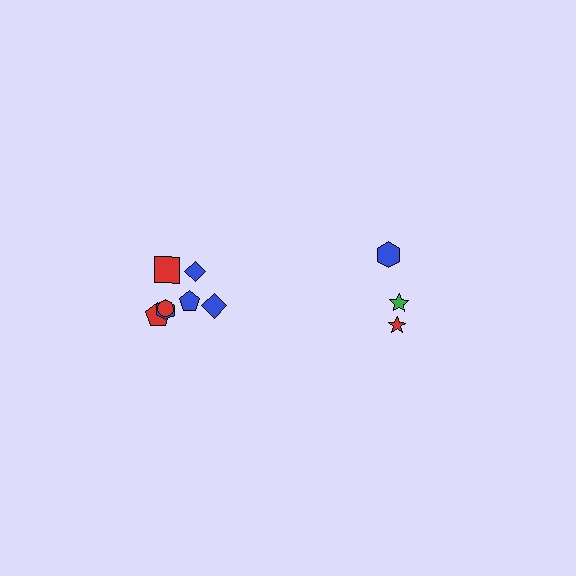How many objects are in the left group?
There are 7 objects.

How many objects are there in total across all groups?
There are 10 objects.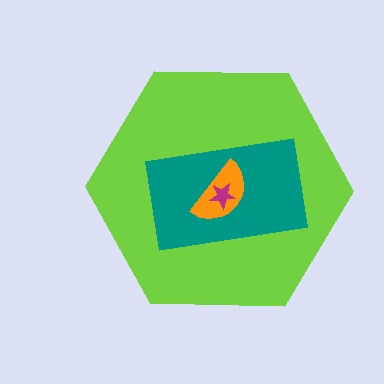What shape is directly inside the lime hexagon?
The teal rectangle.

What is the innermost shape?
The magenta star.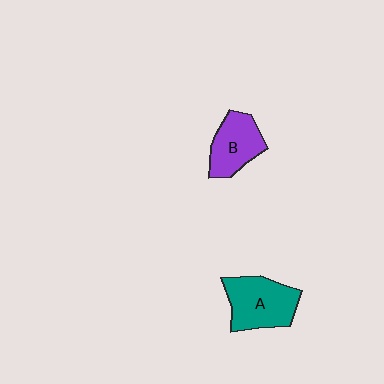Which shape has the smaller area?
Shape B (purple).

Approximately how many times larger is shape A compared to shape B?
Approximately 1.3 times.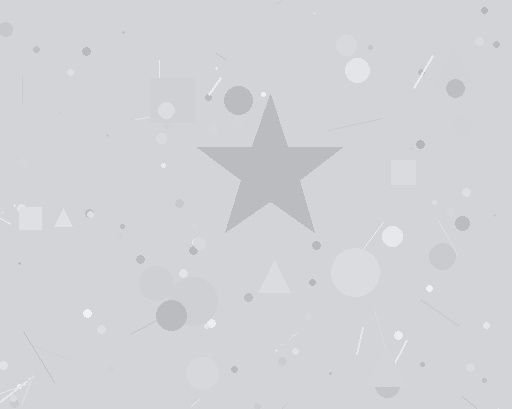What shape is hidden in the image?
A star is hidden in the image.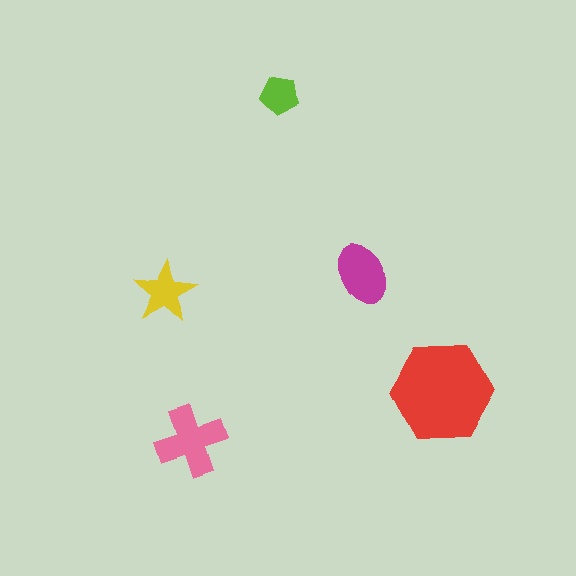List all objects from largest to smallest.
The red hexagon, the pink cross, the magenta ellipse, the yellow star, the lime pentagon.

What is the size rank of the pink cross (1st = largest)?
2nd.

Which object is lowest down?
The pink cross is bottommost.